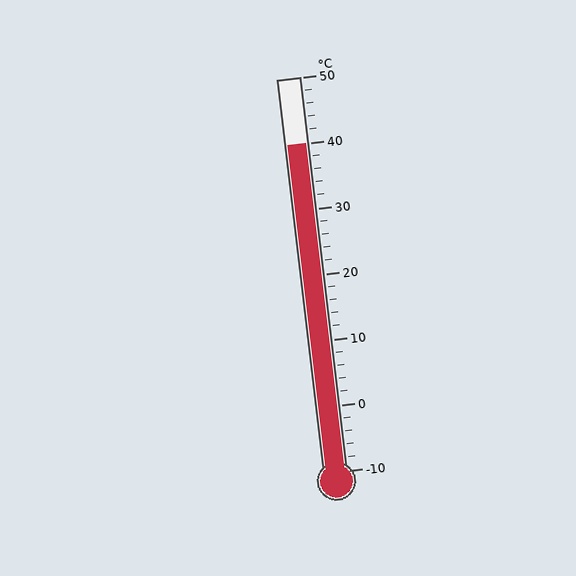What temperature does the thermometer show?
The thermometer shows approximately 40°C.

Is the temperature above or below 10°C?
The temperature is above 10°C.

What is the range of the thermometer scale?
The thermometer scale ranges from -10°C to 50°C.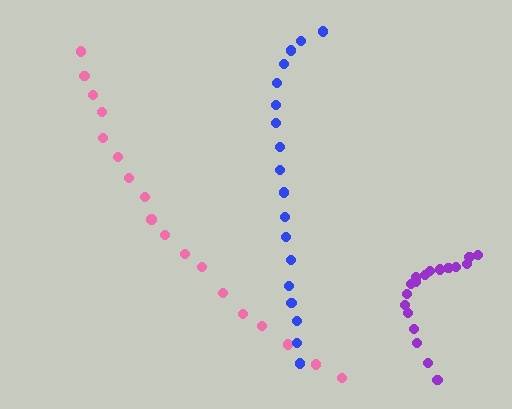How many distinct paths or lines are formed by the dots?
There are 3 distinct paths.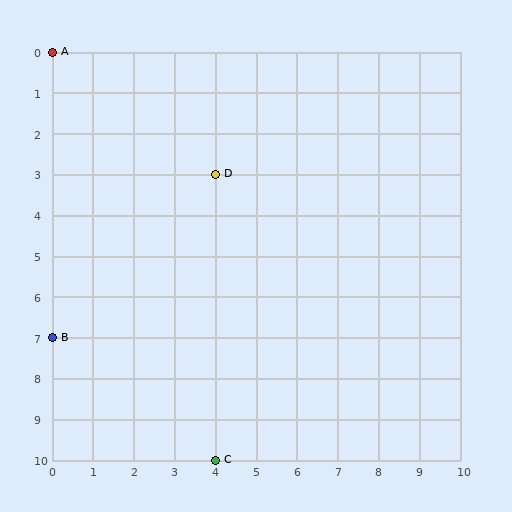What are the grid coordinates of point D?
Point D is at grid coordinates (4, 3).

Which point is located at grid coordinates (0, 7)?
Point B is at (0, 7).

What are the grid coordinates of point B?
Point B is at grid coordinates (0, 7).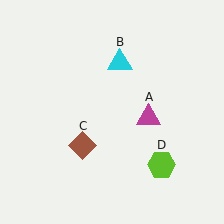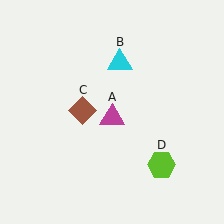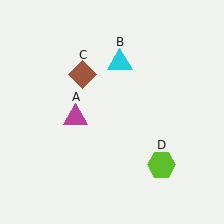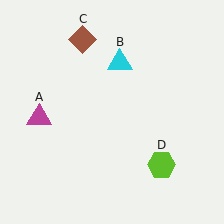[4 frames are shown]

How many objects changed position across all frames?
2 objects changed position: magenta triangle (object A), brown diamond (object C).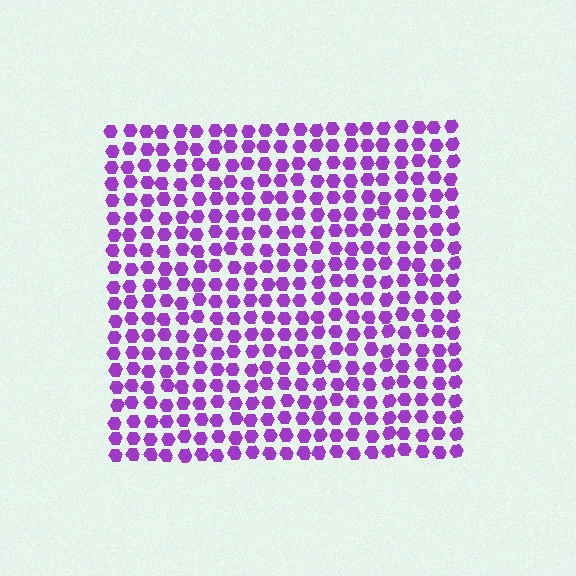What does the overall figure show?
The overall figure shows a square.